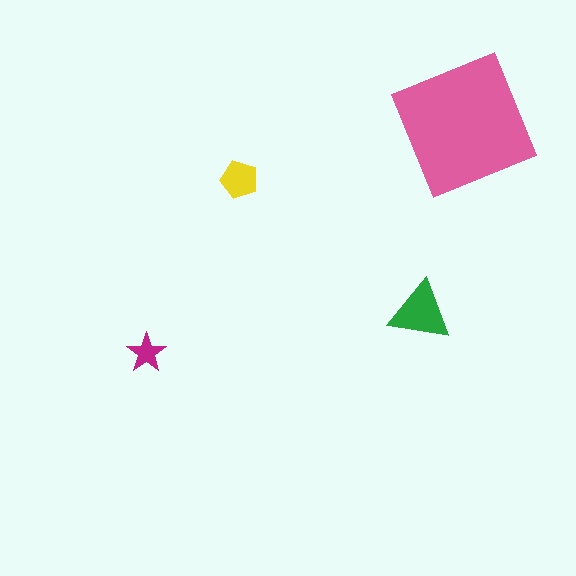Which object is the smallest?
The magenta star.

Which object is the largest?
The pink square.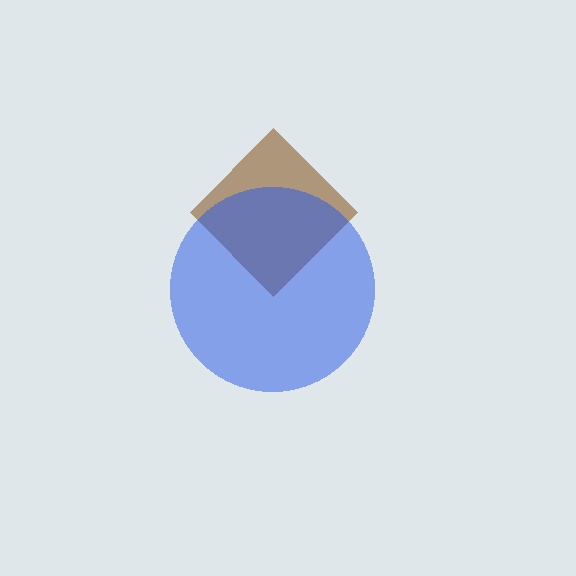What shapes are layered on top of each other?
The layered shapes are: a brown diamond, a blue circle.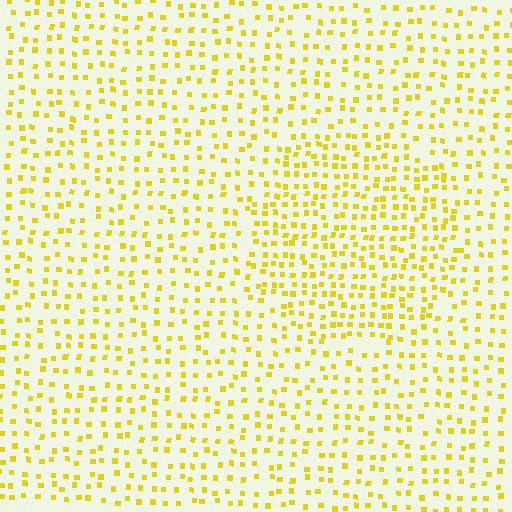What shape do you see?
I see a circle.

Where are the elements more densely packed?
The elements are more densely packed inside the circle boundary.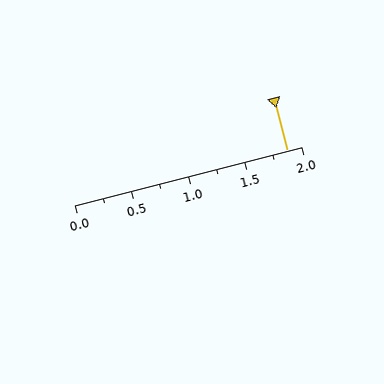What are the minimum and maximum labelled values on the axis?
The axis runs from 0.0 to 2.0.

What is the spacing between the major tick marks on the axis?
The major ticks are spaced 0.5 apart.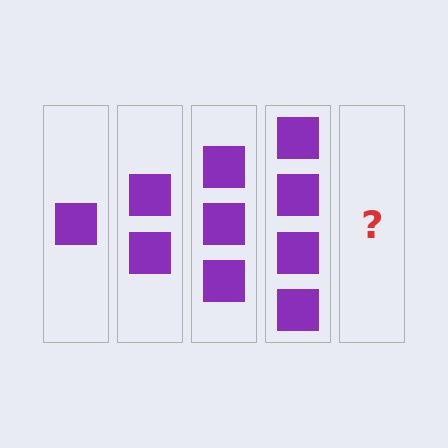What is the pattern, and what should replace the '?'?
The pattern is that each step adds one more square. The '?' should be 5 squares.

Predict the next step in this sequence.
The next step is 5 squares.